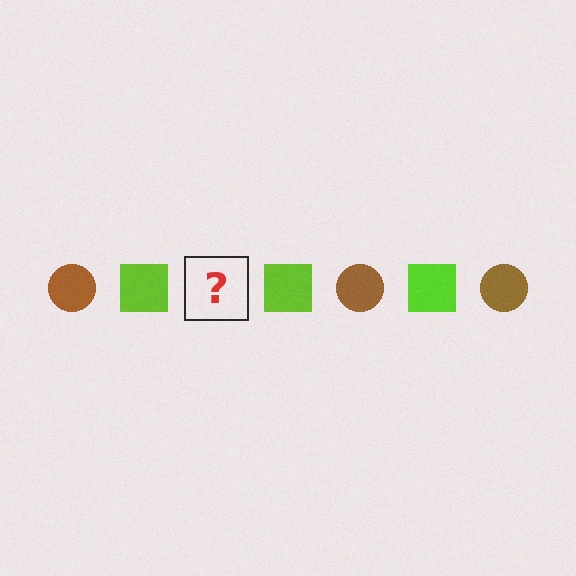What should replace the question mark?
The question mark should be replaced with a brown circle.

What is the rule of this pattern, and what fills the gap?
The rule is that the pattern alternates between brown circle and lime square. The gap should be filled with a brown circle.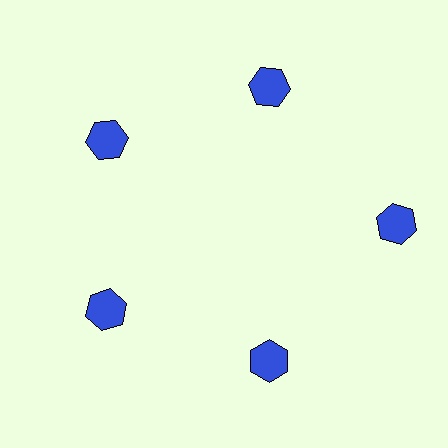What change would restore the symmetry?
The symmetry would be restored by moving it inward, back onto the ring so that all 5 hexagons sit at equal angles and equal distance from the center.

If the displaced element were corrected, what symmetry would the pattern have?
It would have 5-fold rotational symmetry — the pattern would map onto itself every 72 degrees.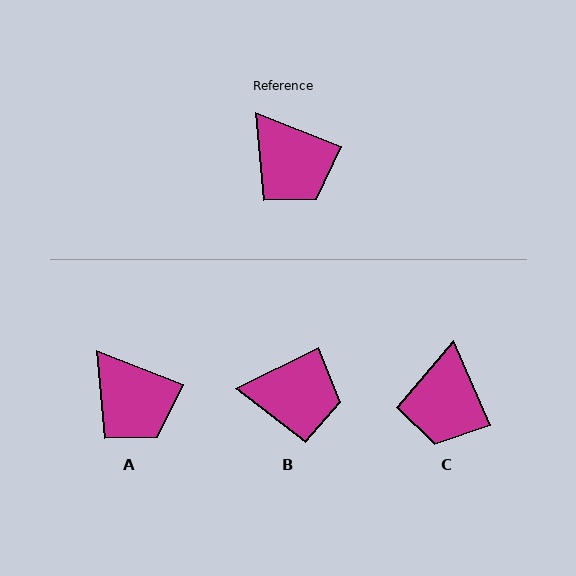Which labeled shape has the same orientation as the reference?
A.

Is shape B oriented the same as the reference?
No, it is off by about 47 degrees.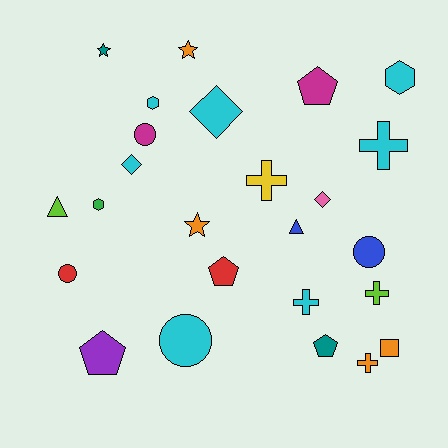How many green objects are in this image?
There is 1 green object.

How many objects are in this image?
There are 25 objects.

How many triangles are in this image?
There are 2 triangles.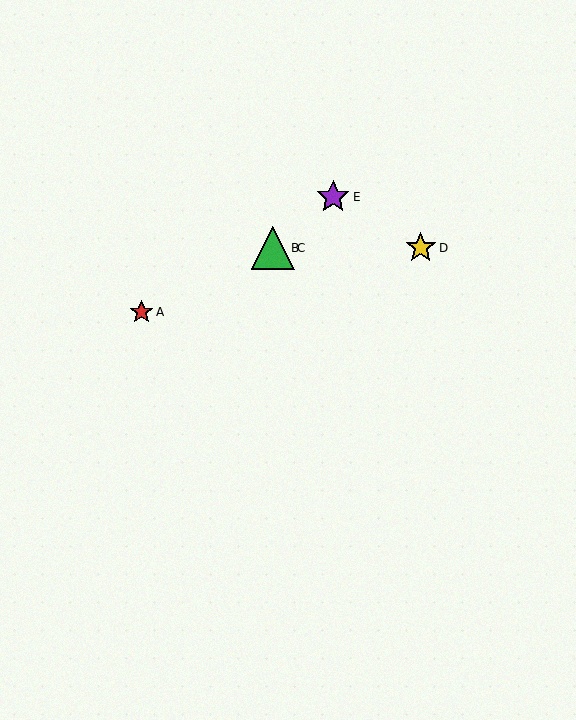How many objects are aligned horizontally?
3 objects (B, C, D) are aligned horizontally.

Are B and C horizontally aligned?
Yes, both are at y≈248.